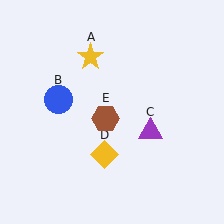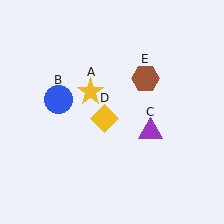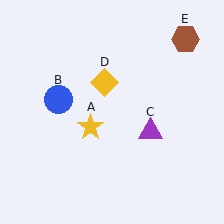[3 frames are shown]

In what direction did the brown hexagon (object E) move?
The brown hexagon (object E) moved up and to the right.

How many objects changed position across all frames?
3 objects changed position: yellow star (object A), yellow diamond (object D), brown hexagon (object E).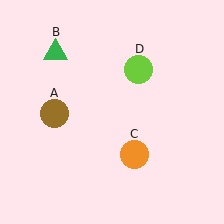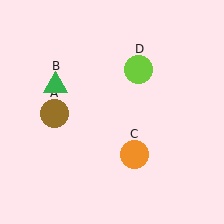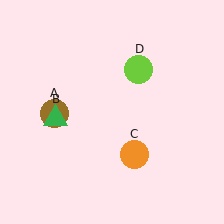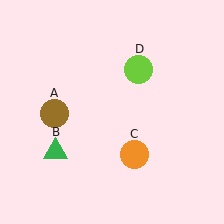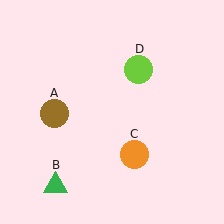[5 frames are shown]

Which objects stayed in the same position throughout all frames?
Brown circle (object A) and orange circle (object C) and lime circle (object D) remained stationary.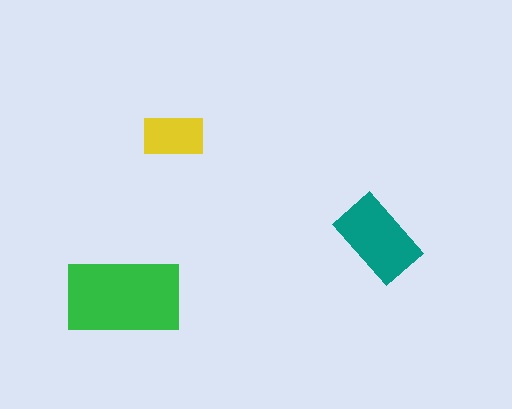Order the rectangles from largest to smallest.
the green one, the teal one, the yellow one.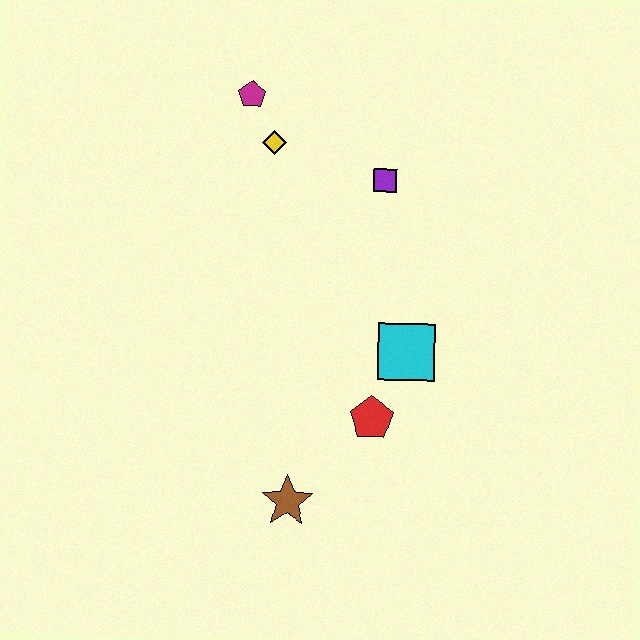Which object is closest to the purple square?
The yellow diamond is closest to the purple square.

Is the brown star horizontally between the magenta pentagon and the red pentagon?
Yes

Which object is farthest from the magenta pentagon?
The brown star is farthest from the magenta pentagon.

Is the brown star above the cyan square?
No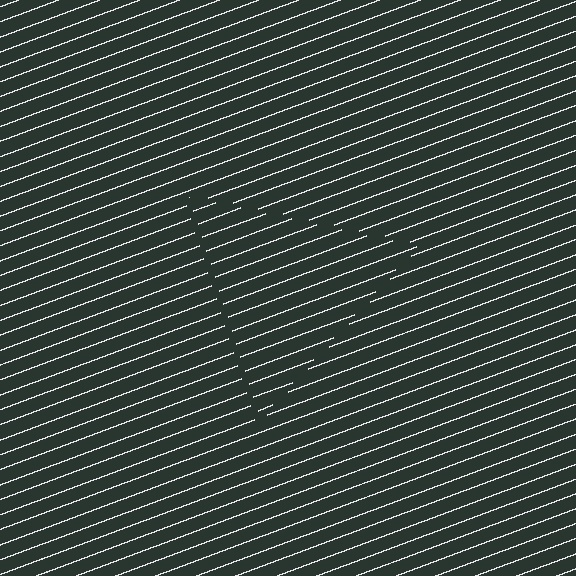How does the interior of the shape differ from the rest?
The interior of the shape contains the same grating, shifted by half a period — the contour is defined by the phase discontinuity where line-ends from the inner and outer gratings abut.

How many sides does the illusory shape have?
3 sides — the line-ends trace a triangle.